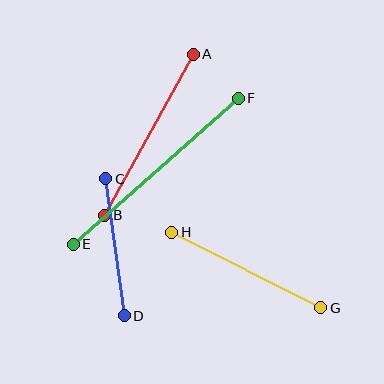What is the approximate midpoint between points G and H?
The midpoint is at approximately (246, 270) pixels.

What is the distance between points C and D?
The distance is approximately 138 pixels.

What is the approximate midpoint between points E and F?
The midpoint is at approximately (156, 171) pixels.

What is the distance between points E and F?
The distance is approximately 220 pixels.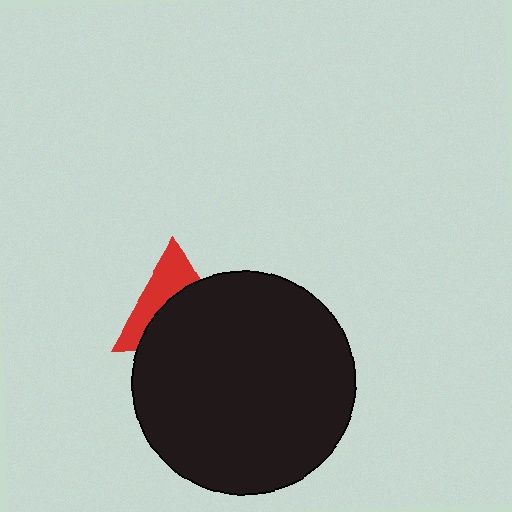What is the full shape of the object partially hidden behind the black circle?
The partially hidden object is a red triangle.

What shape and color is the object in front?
The object in front is a black circle.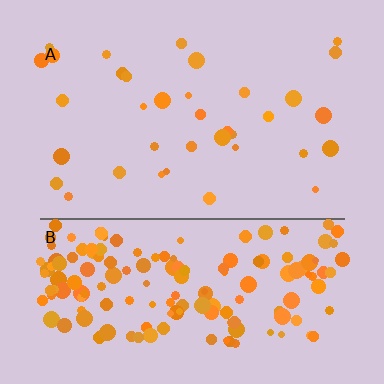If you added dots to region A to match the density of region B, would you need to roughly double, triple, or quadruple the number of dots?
Approximately quadruple.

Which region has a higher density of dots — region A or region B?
B (the bottom).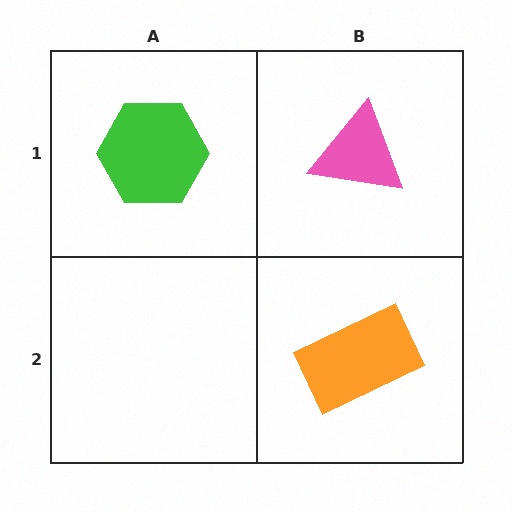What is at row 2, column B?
An orange rectangle.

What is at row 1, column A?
A green hexagon.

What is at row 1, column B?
A pink triangle.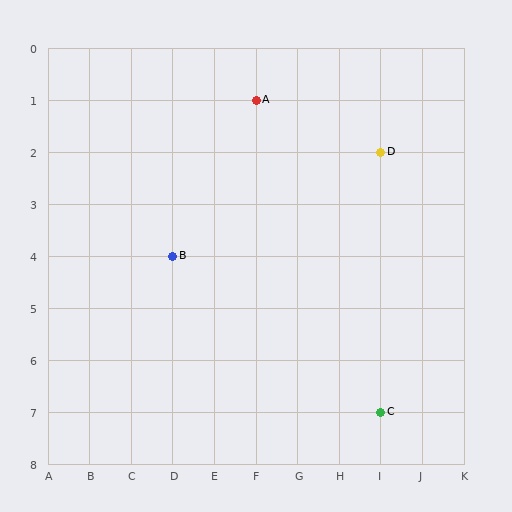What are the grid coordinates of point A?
Point A is at grid coordinates (F, 1).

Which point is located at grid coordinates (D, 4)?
Point B is at (D, 4).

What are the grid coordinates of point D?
Point D is at grid coordinates (I, 2).